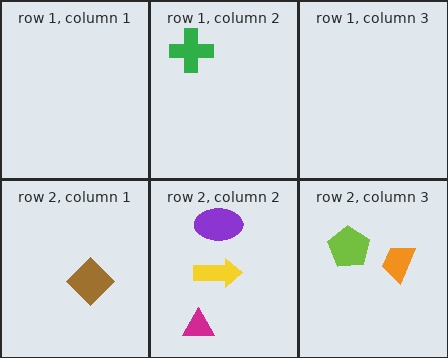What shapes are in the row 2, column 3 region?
The orange trapezoid, the lime pentagon.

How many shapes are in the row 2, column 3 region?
2.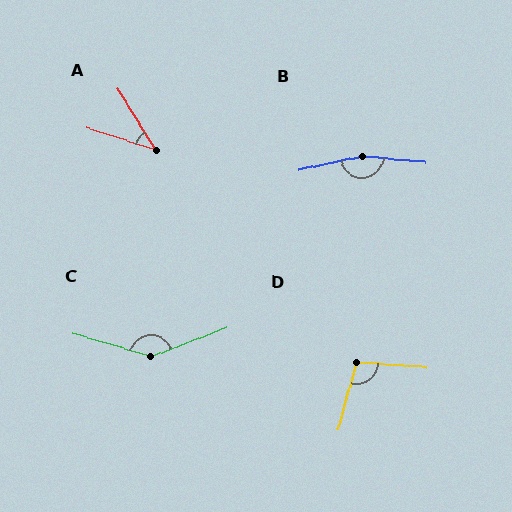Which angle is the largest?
B, at approximately 162 degrees.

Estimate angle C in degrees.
Approximately 143 degrees.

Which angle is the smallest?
A, at approximately 40 degrees.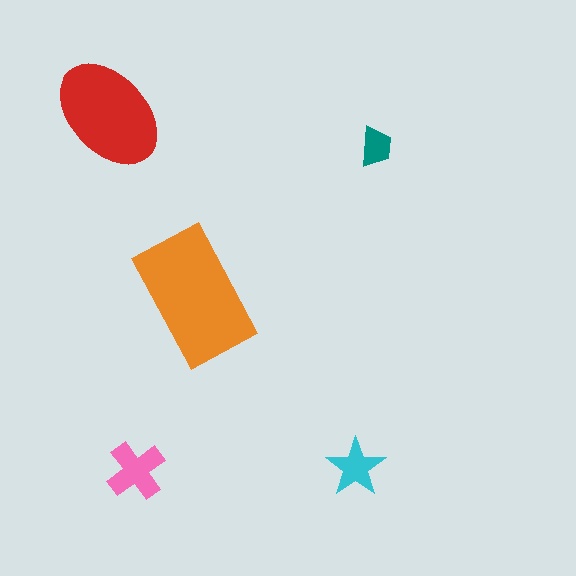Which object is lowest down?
The pink cross is bottommost.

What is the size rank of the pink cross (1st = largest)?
3rd.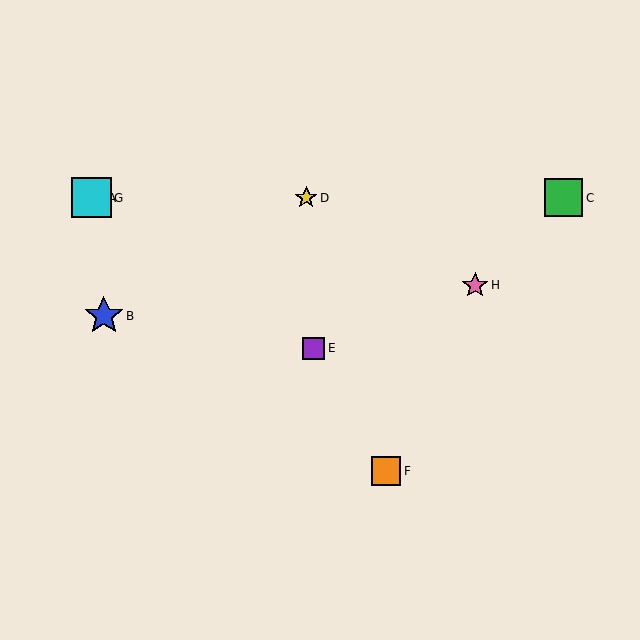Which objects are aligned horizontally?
Objects A, C, D, G are aligned horizontally.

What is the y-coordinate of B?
Object B is at y≈316.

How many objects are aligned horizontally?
4 objects (A, C, D, G) are aligned horizontally.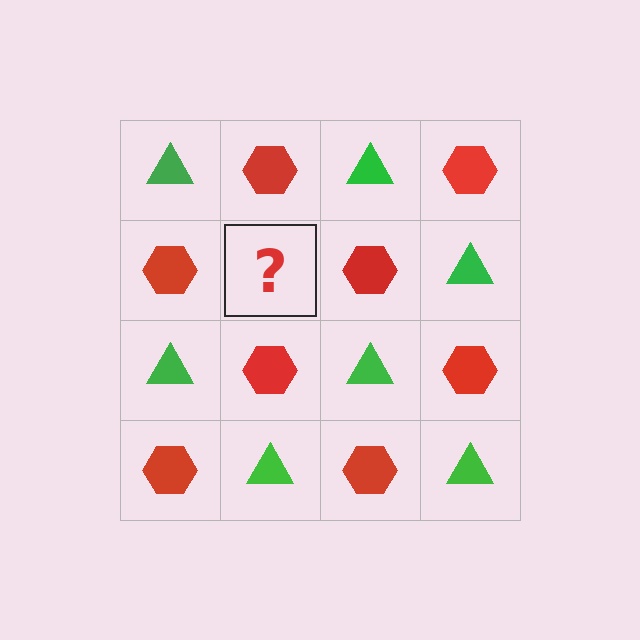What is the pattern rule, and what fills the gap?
The rule is that it alternates green triangle and red hexagon in a checkerboard pattern. The gap should be filled with a green triangle.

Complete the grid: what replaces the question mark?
The question mark should be replaced with a green triangle.